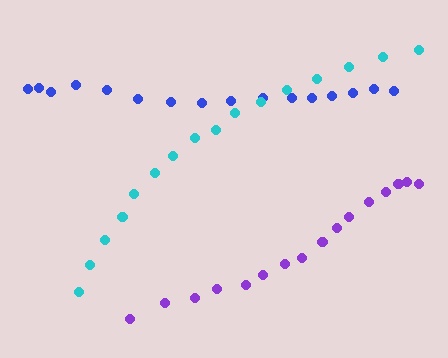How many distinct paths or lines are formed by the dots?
There are 3 distinct paths.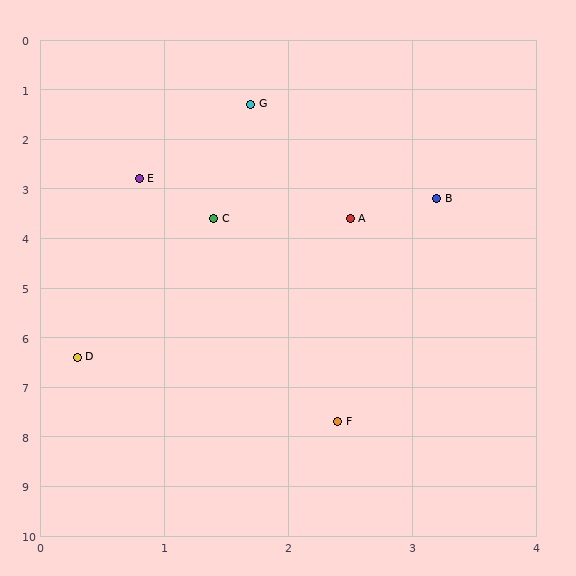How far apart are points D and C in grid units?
Points D and C are about 3.0 grid units apart.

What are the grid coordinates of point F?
Point F is at approximately (2.4, 7.7).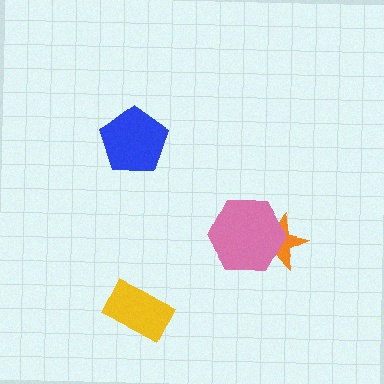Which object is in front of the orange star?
The pink hexagon is in front of the orange star.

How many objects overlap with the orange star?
1 object overlaps with the orange star.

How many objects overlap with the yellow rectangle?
0 objects overlap with the yellow rectangle.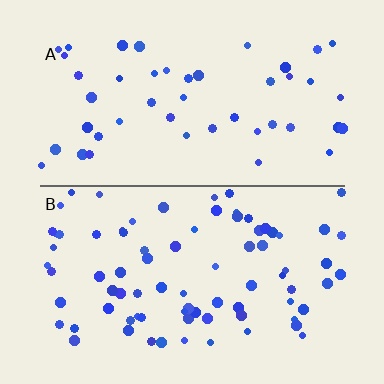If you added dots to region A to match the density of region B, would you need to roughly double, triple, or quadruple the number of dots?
Approximately double.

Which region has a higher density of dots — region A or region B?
B (the bottom).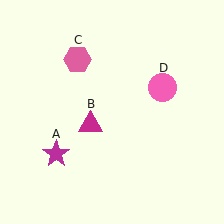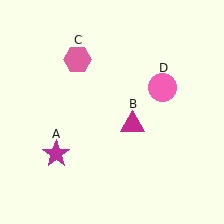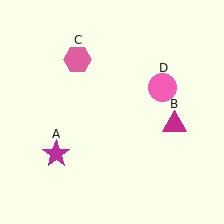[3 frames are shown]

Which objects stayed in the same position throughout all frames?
Magenta star (object A) and pink hexagon (object C) and pink circle (object D) remained stationary.